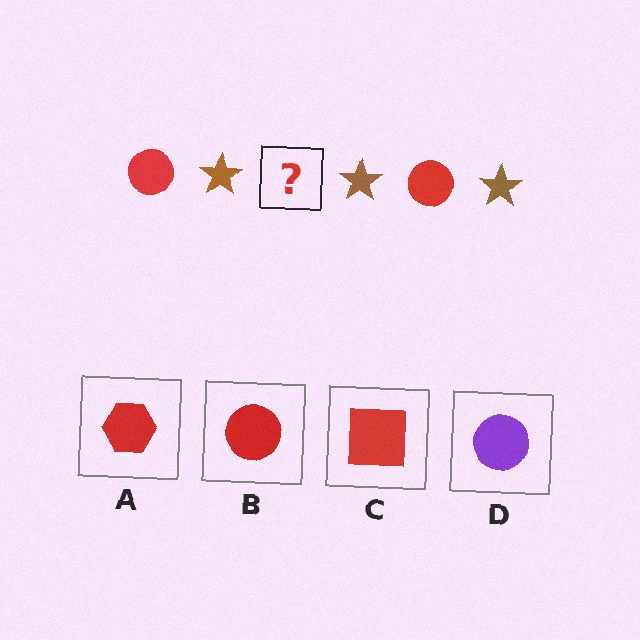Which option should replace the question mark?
Option B.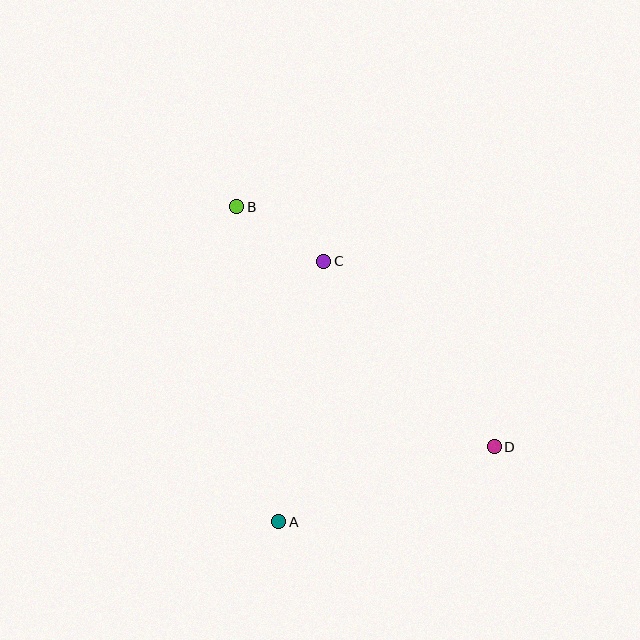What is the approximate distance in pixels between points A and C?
The distance between A and C is approximately 265 pixels.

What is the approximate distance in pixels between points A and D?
The distance between A and D is approximately 228 pixels.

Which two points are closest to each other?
Points B and C are closest to each other.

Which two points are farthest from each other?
Points B and D are farthest from each other.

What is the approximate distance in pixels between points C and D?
The distance between C and D is approximately 252 pixels.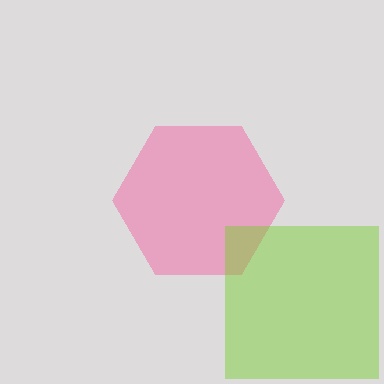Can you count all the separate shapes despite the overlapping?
Yes, there are 2 separate shapes.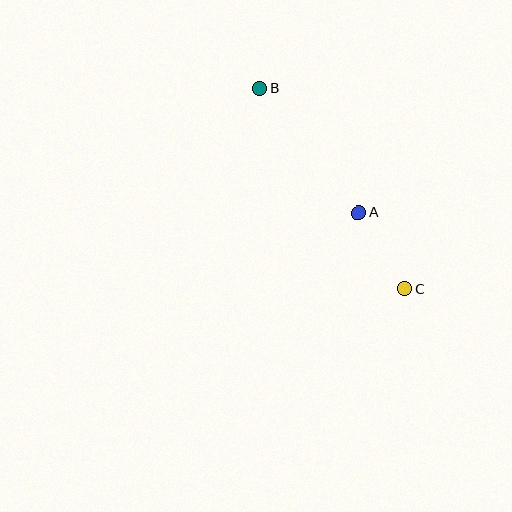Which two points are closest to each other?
Points A and C are closest to each other.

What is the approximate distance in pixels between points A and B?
The distance between A and B is approximately 159 pixels.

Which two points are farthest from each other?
Points B and C are farthest from each other.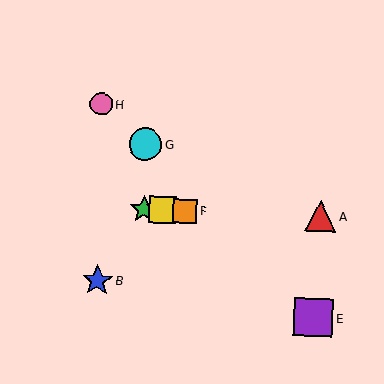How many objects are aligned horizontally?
4 objects (A, C, D, F) are aligned horizontally.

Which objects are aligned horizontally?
Objects A, C, D, F are aligned horizontally.